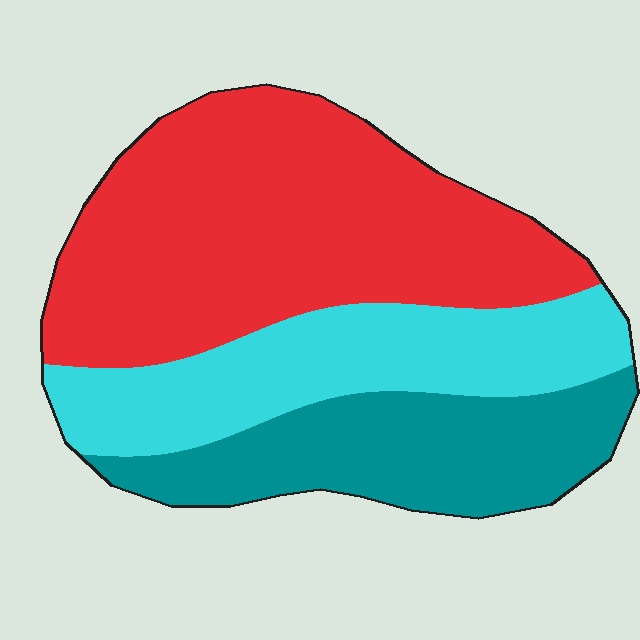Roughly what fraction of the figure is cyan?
Cyan covers 27% of the figure.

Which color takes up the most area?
Red, at roughly 50%.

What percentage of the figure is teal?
Teal covers 24% of the figure.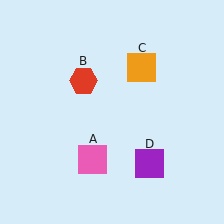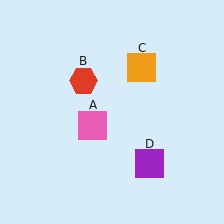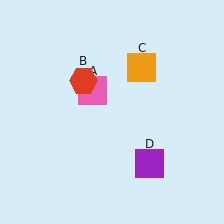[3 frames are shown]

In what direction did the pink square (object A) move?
The pink square (object A) moved up.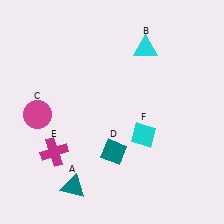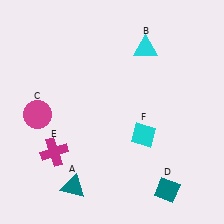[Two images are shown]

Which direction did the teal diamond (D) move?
The teal diamond (D) moved right.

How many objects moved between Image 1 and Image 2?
1 object moved between the two images.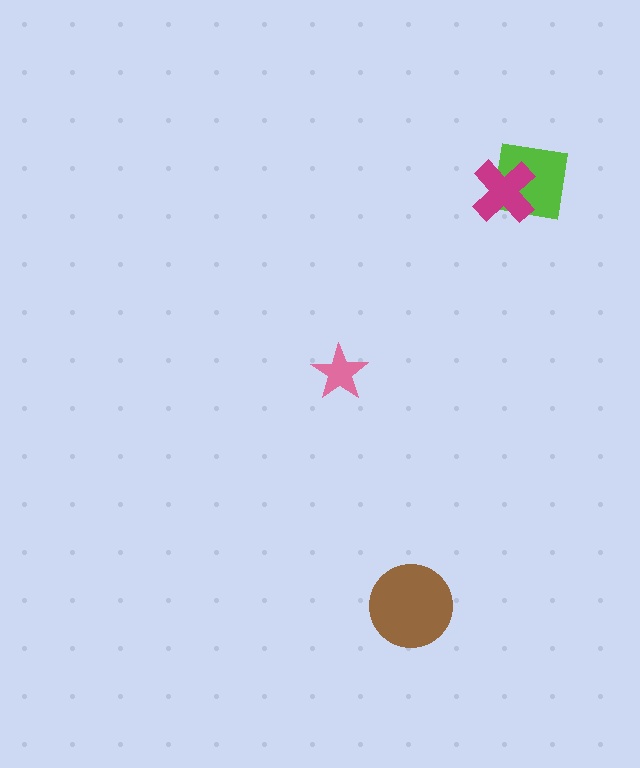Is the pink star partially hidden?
No, no other shape covers it.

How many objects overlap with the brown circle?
0 objects overlap with the brown circle.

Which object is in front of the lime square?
The magenta cross is in front of the lime square.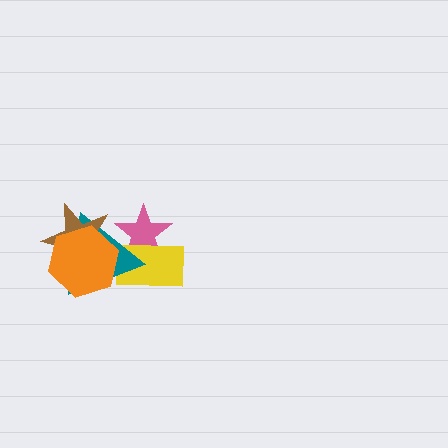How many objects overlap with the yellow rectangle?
2 objects overlap with the yellow rectangle.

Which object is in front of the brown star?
The orange hexagon is in front of the brown star.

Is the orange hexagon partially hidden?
No, no other shape covers it.